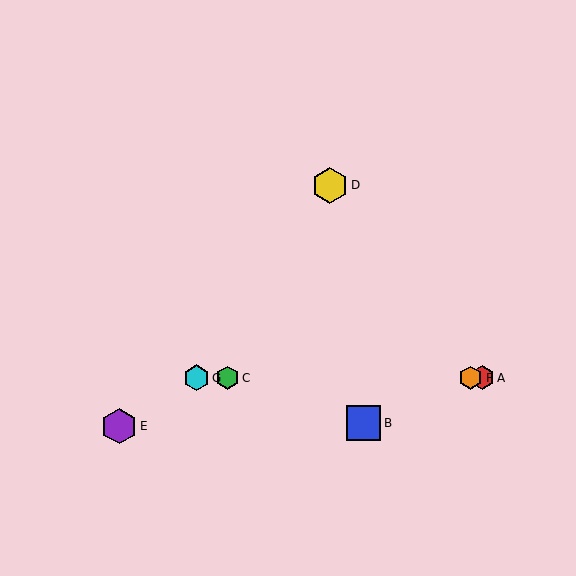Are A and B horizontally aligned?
No, A is at y≈378 and B is at y≈423.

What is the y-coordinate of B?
Object B is at y≈423.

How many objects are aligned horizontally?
4 objects (A, C, F, G) are aligned horizontally.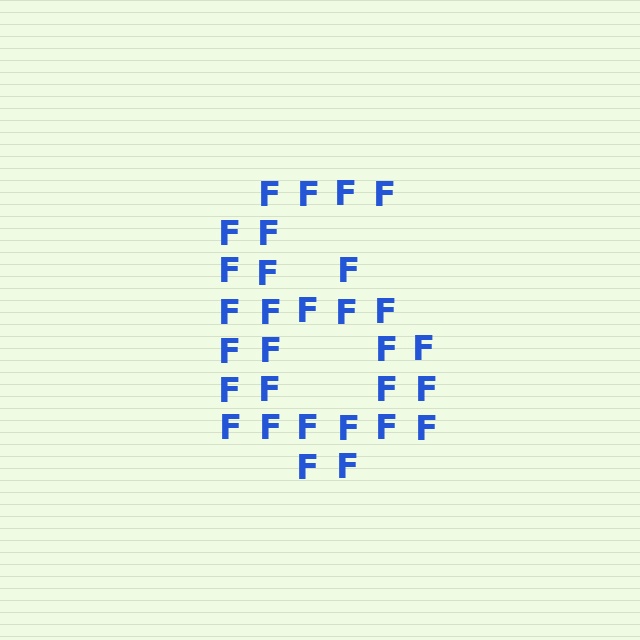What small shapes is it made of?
It is made of small letter F's.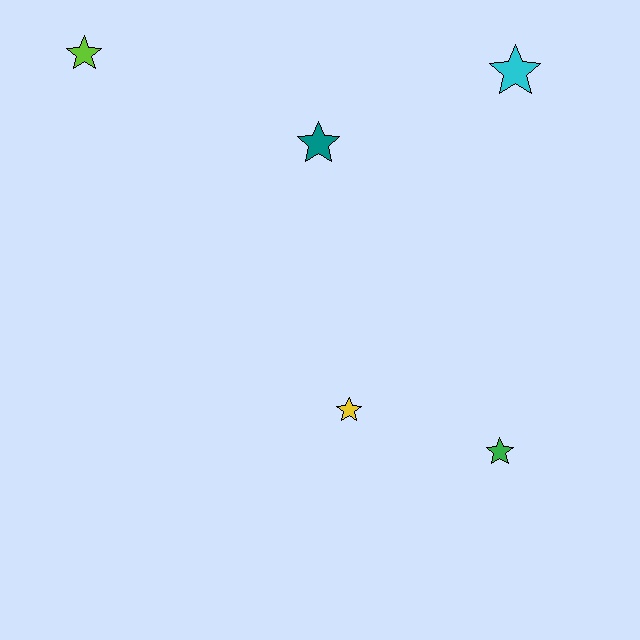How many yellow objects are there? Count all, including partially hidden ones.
There is 1 yellow object.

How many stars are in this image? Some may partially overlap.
There are 5 stars.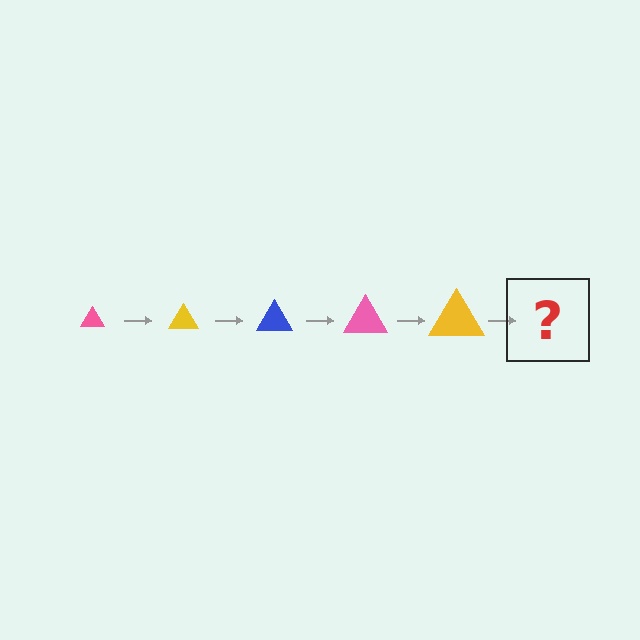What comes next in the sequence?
The next element should be a blue triangle, larger than the previous one.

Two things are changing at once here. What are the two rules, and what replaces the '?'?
The two rules are that the triangle grows larger each step and the color cycles through pink, yellow, and blue. The '?' should be a blue triangle, larger than the previous one.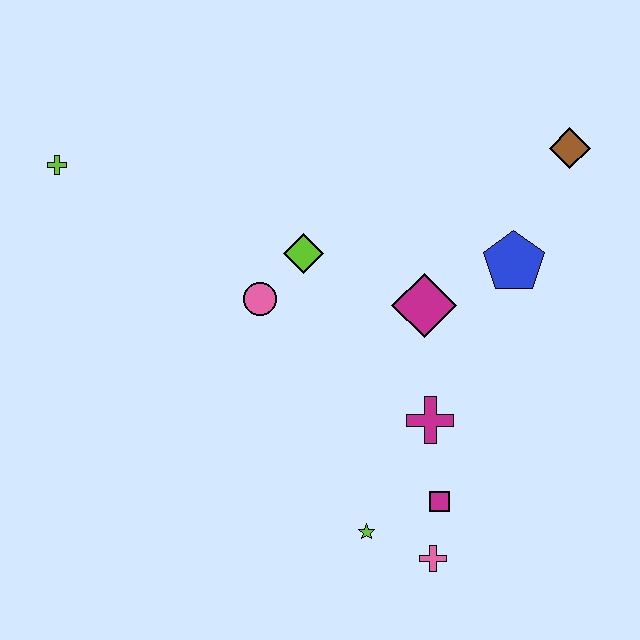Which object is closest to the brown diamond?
The blue pentagon is closest to the brown diamond.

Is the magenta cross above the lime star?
Yes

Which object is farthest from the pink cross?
The lime cross is farthest from the pink cross.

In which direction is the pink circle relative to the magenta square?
The pink circle is above the magenta square.